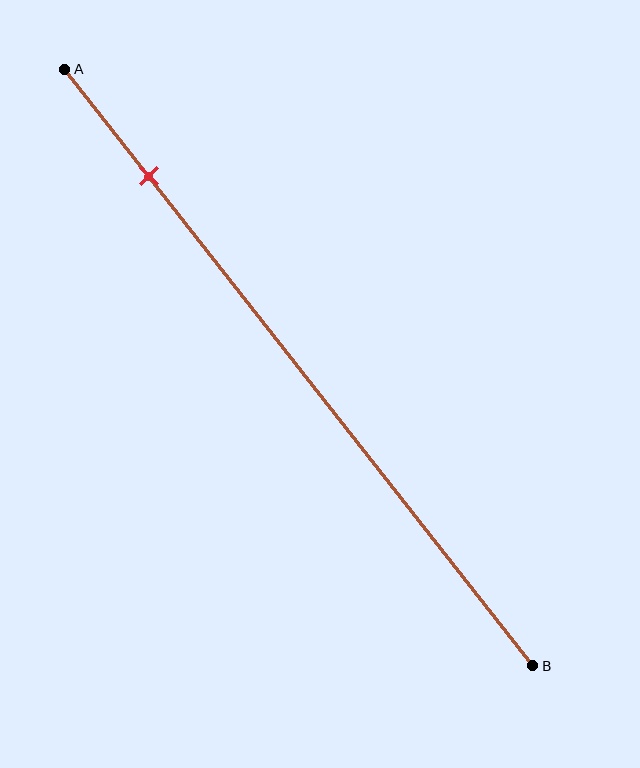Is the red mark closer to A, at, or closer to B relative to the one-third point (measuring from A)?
The red mark is closer to point A than the one-third point of segment AB.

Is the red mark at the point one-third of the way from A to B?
No, the mark is at about 20% from A, not at the 33% one-third point.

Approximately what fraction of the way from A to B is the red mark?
The red mark is approximately 20% of the way from A to B.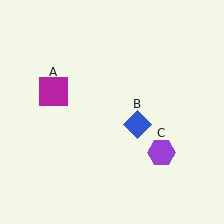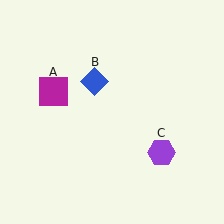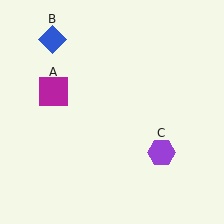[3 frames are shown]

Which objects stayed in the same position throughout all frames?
Magenta square (object A) and purple hexagon (object C) remained stationary.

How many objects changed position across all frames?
1 object changed position: blue diamond (object B).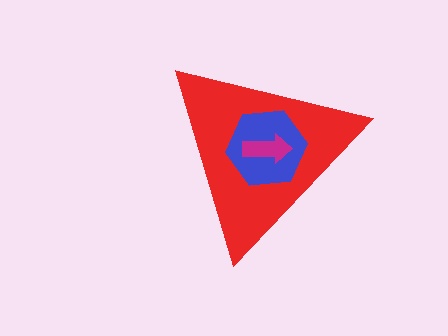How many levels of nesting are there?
3.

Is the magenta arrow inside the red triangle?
Yes.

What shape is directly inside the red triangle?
The blue hexagon.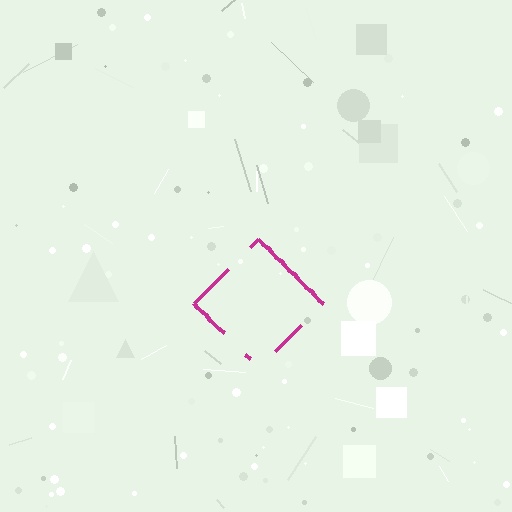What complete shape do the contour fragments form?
The contour fragments form a diamond.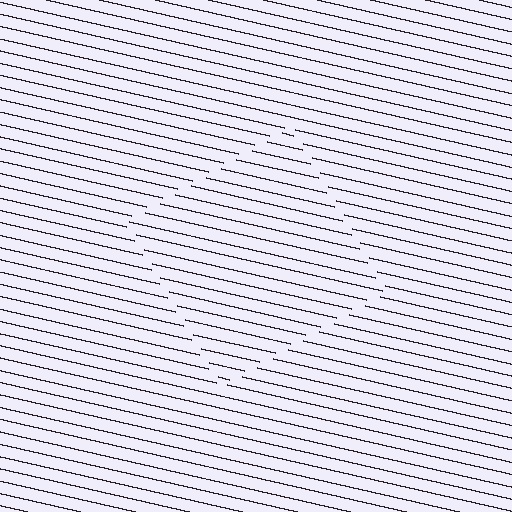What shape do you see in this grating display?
An illusory square. The interior of the shape contains the same grating, shifted by half a period — the contour is defined by the phase discontinuity where line-ends from the inner and outer gratings abut.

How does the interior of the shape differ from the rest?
The interior of the shape contains the same grating, shifted by half a period — the contour is defined by the phase discontinuity where line-ends from the inner and outer gratings abut.